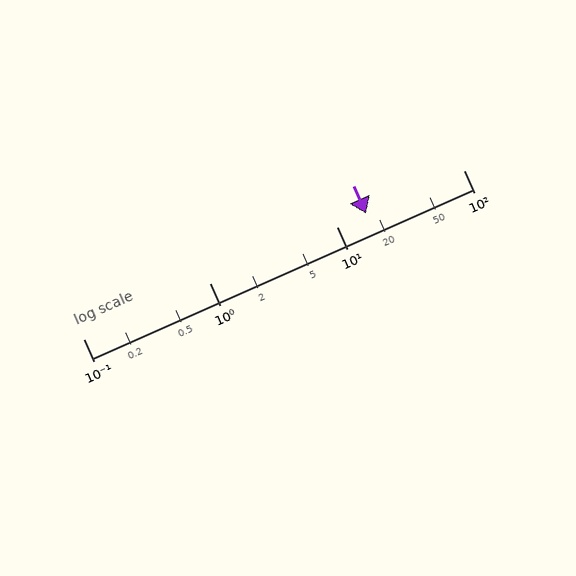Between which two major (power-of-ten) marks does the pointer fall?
The pointer is between 10 and 100.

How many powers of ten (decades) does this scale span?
The scale spans 3 decades, from 0.1 to 100.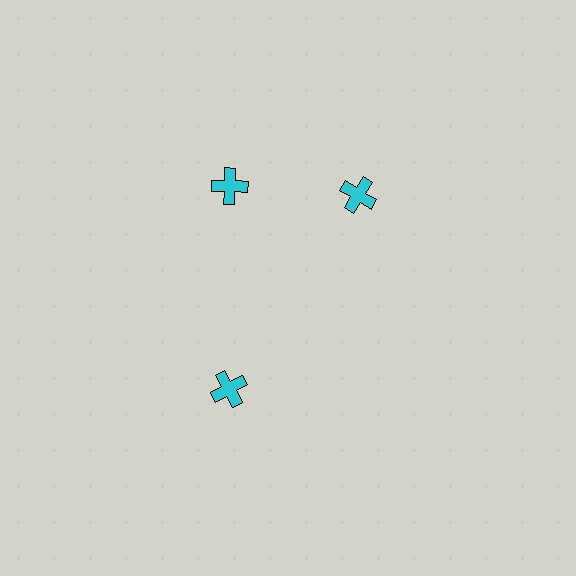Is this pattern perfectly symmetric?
No. The 3 cyan crosses are arranged in a ring, but one element near the 3 o'clock position is rotated out of alignment along the ring, breaking the 3-fold rotational symmetry.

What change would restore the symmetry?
The symmetry would be restored by rotating it back into even spacing with its neighbors so that all 3 crosses sit at equal angles and equal distance from the center.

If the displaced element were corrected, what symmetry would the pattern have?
It would have 3-fold rotational symmetry — the pattern would map onto itself every 120 degrees.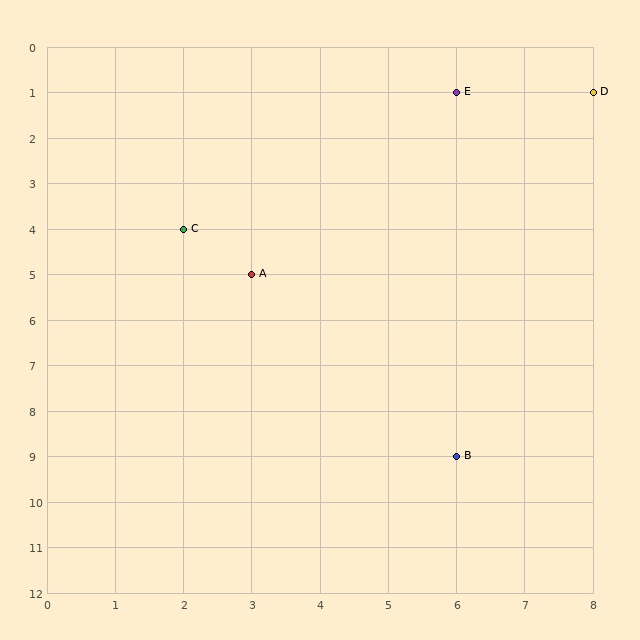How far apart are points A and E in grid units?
Points A and E are 3 columns and 4 rows apart (about 5.0 grid units diagonally).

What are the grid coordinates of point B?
Point B is at grid coordinates (6, 9).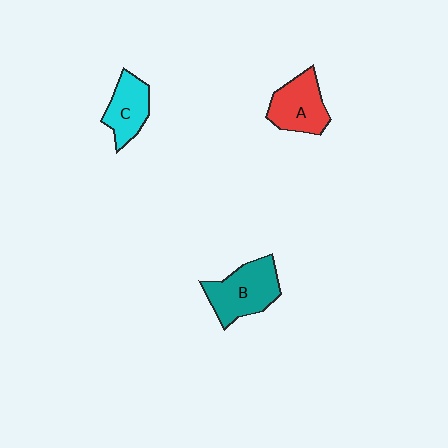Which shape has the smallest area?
Shape C (cyan).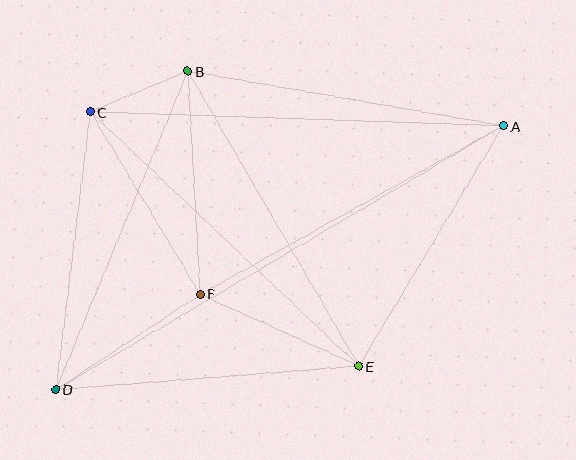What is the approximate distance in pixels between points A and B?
The distance between A and B is approximately 320 pixels.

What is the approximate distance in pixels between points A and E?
The distance between A and E is approximately 281 pixels.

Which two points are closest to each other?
Points B and C are closest to each other.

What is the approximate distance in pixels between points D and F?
The distance between D and F is approximately 173 pixels.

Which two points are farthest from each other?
Points A and D are farthest from each other.